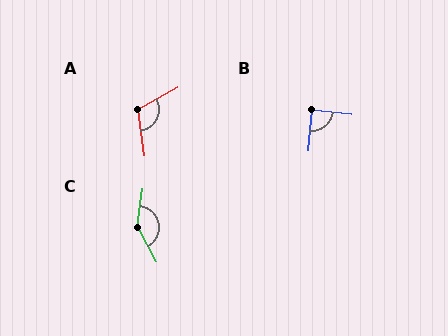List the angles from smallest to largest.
B (88°), A (111°), C (143°).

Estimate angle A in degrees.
Approximately 111 degrees.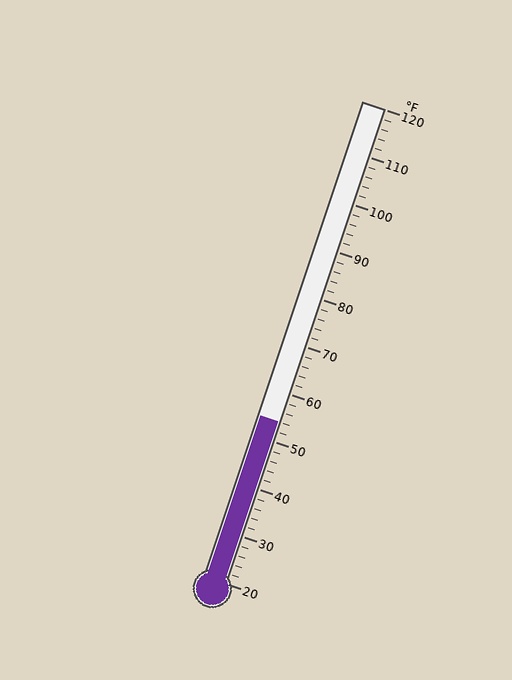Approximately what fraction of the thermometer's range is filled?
The thermometer is filled to approximately 35% of its range.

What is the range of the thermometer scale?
The thermometer scale ranges from 20°F to 120°F.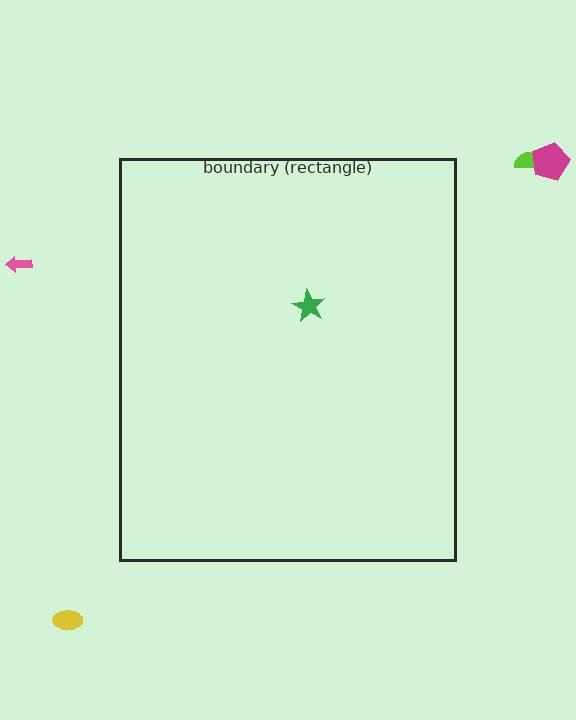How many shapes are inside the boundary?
1 inside, 4 outside.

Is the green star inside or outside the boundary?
Inside.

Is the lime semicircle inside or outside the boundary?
Outside.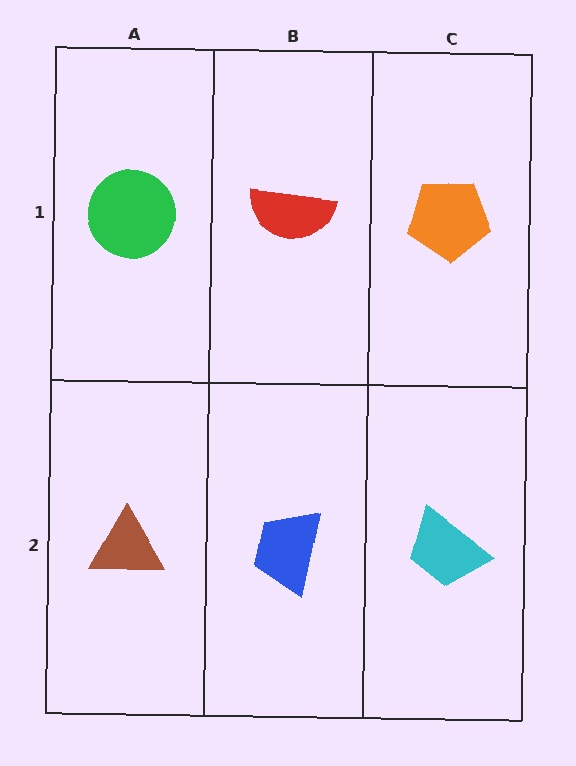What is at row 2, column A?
A brown triangle.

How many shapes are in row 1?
3 shapes.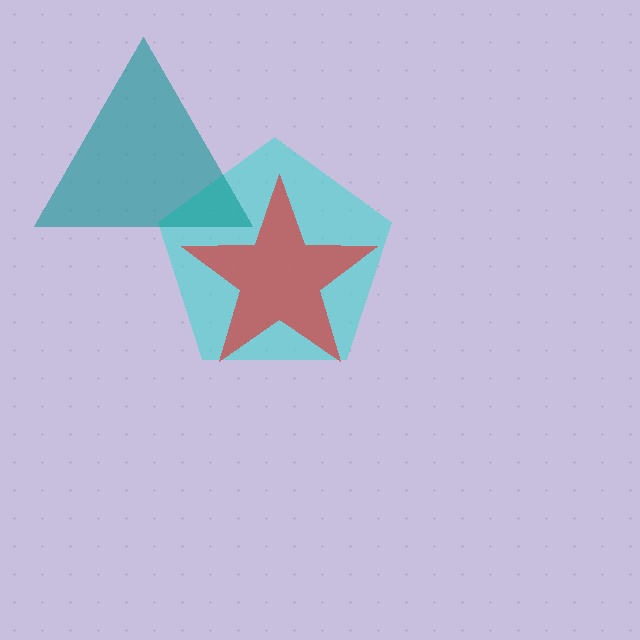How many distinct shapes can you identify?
There are 3 distinct shapes: a cyan pentagon, a teal triangle, a red star.